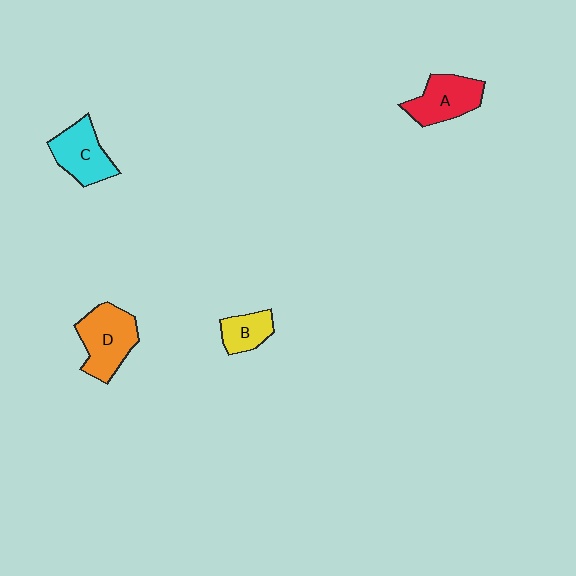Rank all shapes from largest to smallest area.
From largest to smallest: D (orange), A (red), C (cyan), B (yellow).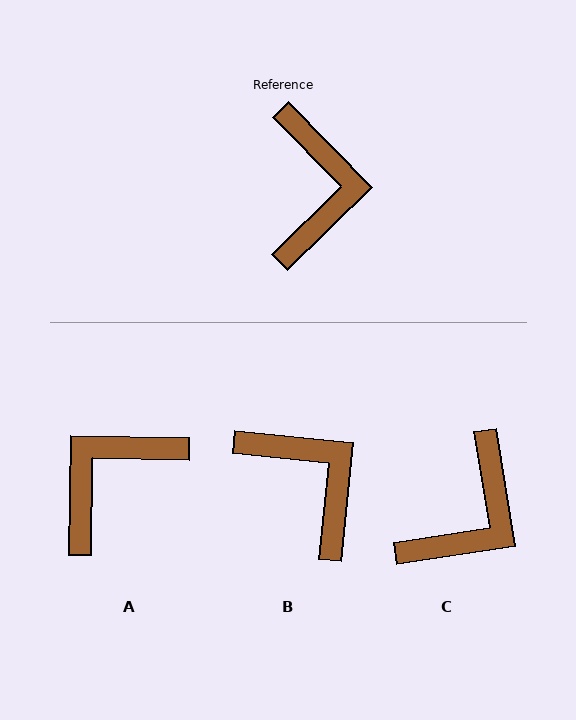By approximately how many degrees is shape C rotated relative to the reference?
Approximately 35 degrees clockwise.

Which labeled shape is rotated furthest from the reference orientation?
A, about 135 degrees away.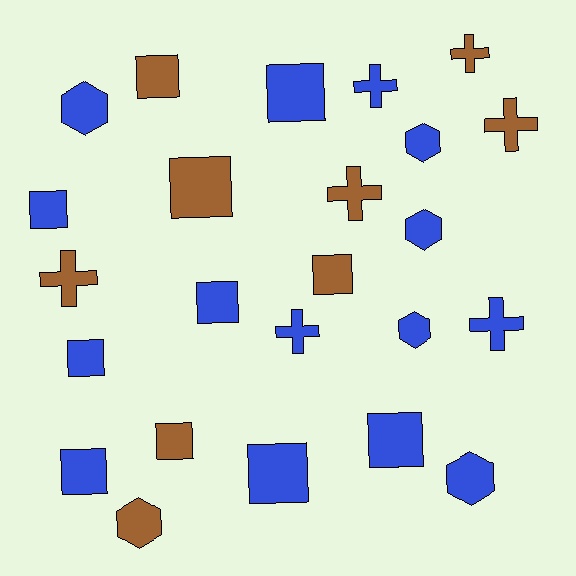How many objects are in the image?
There are 24 objects.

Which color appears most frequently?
Blue, with 15 objects.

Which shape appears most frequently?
Square, with 11 objects.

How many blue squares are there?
There are 7 blue squares.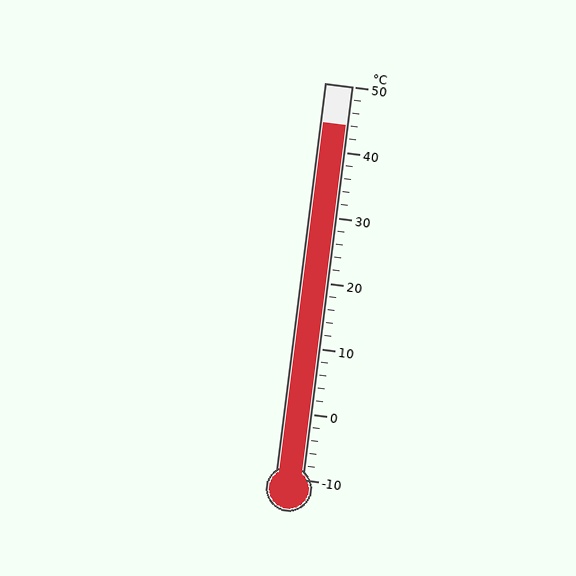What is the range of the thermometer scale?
The thermometer scale ranges from -10°C to 50°C.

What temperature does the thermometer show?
The thermometer shows approximately 44°C.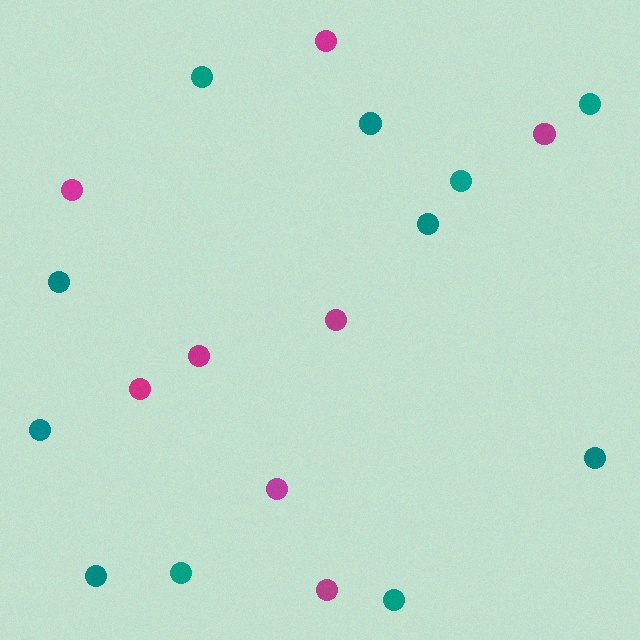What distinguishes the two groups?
There are 2 groups: one group of teal circles (11) and one group of magenta circles (8).